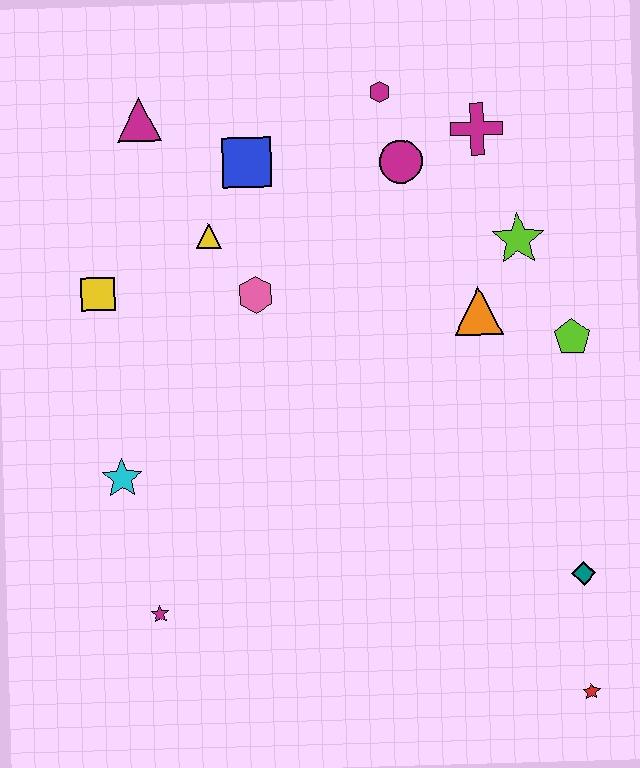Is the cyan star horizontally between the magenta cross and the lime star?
No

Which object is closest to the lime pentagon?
The orange triangle is closest to the lime pentagon.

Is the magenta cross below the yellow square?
No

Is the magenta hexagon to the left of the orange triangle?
Yes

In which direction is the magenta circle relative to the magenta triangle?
The magenta circle is to the right of the magenta triangle.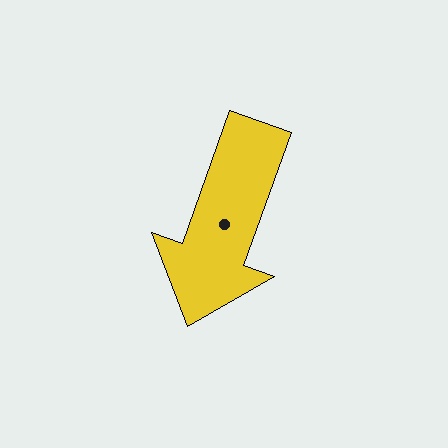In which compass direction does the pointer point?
South.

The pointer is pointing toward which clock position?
Roughly 7 o'clock.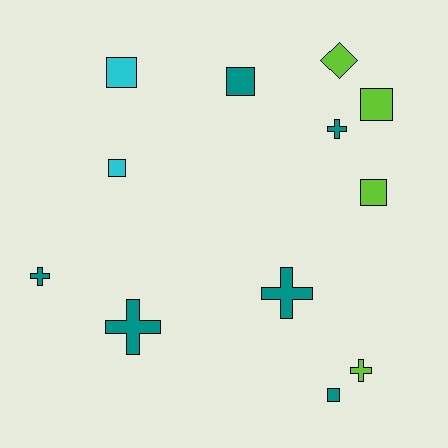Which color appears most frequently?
Teal, with 6 objects.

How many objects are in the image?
There are 12 objects.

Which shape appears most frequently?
Square, with 6 objects.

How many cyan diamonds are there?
There are no cyan diamonds.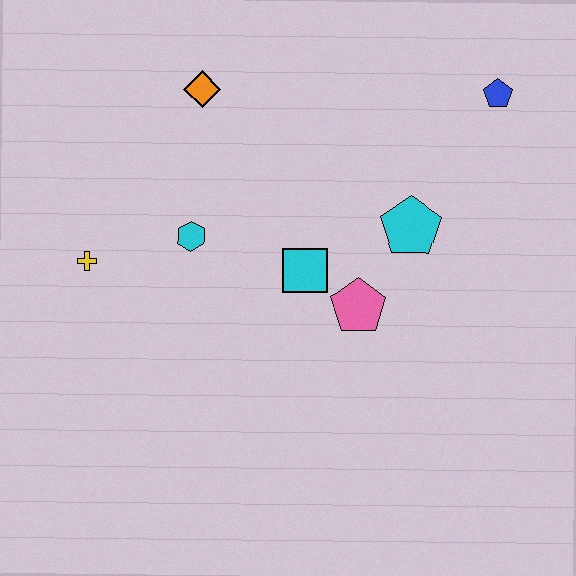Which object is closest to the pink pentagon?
The cyan square is closest to the pink pentagon.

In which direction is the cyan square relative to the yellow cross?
The cyan square is to the right of the yellow cross.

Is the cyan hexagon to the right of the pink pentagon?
No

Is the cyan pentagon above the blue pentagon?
No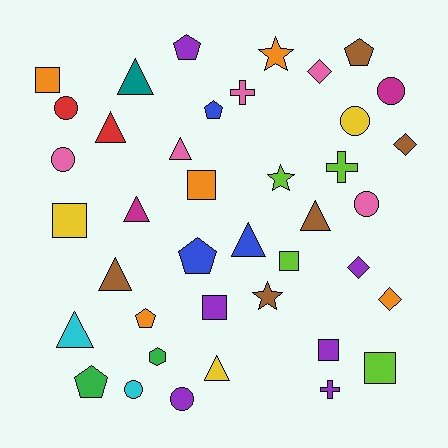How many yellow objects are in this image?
There are 3 yellow objects.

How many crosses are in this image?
There are 3 crosses.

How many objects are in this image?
There are 40 objects.